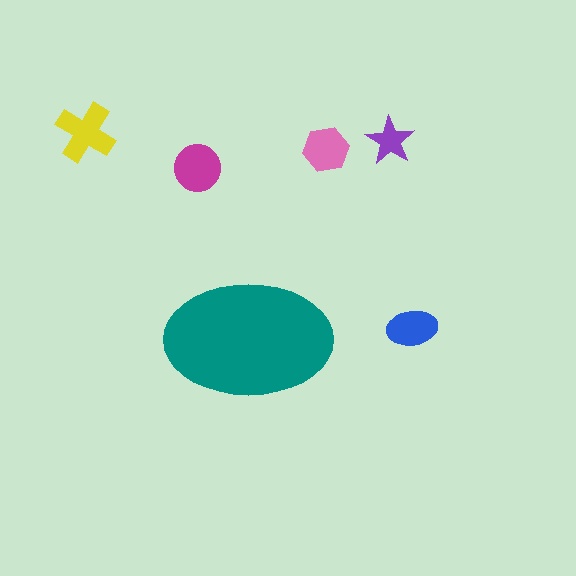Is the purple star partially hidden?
No, the purple star is fully visible.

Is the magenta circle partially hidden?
No, the magenta circle is fully visible.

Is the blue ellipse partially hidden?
No, the blue ellipse is fully visible.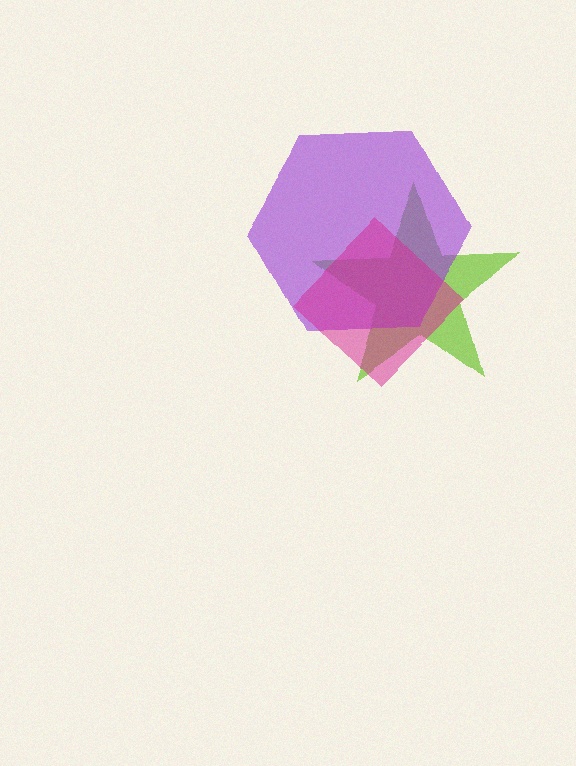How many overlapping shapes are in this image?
There are 3 overlapping shapes in the image.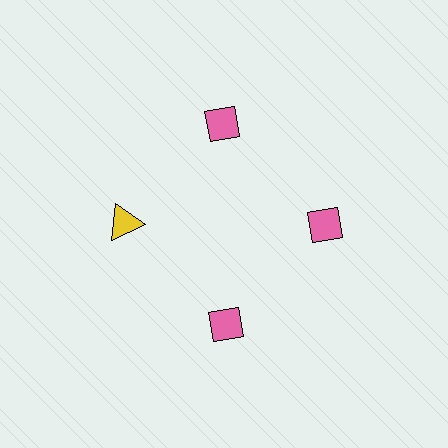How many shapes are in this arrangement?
There are 4 shapes arranged in a ring pattern.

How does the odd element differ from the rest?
It differs in both color (yellow instead of pink) and shape (triangle instead of diamond).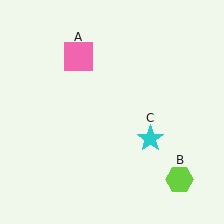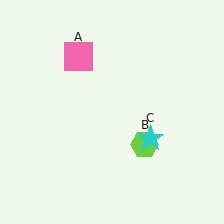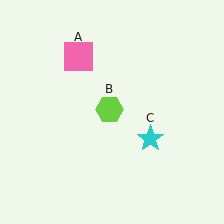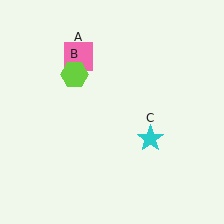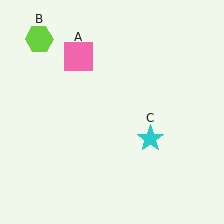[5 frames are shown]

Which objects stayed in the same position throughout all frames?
Pink square (object A) and cyan star (object C) remained stationary.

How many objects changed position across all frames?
1 object changed position: lime hexagon (object B).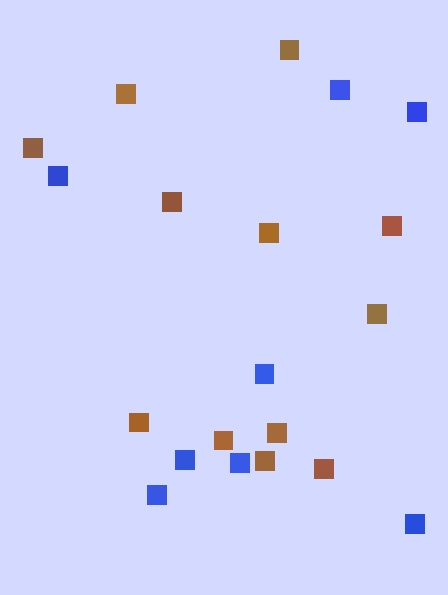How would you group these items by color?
There are 2 groups: one group of blue squares (8) and one group of brown squares (12).